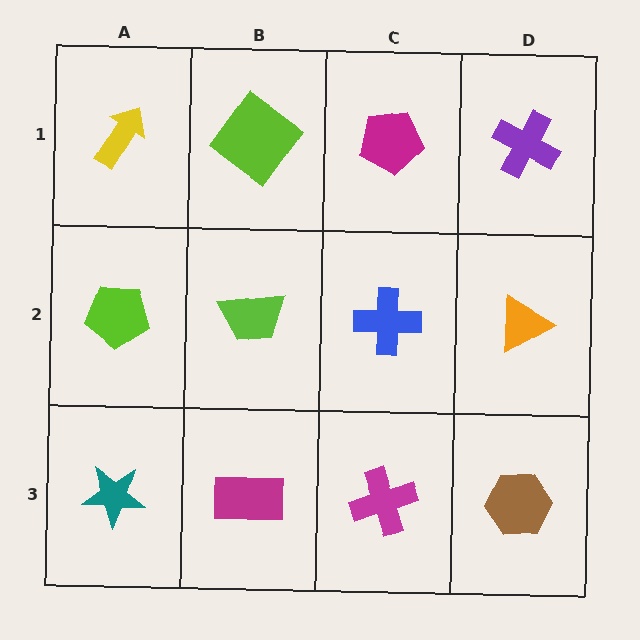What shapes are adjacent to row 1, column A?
A lime pentagon (row 2, column A), a lime diamond (row 1, column B).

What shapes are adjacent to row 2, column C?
A magenta pentagon (row 1, column C), a magenta cross (row 3, column C), a lime trapezoid (row 2, column B), an orange triangle (row 2, column D).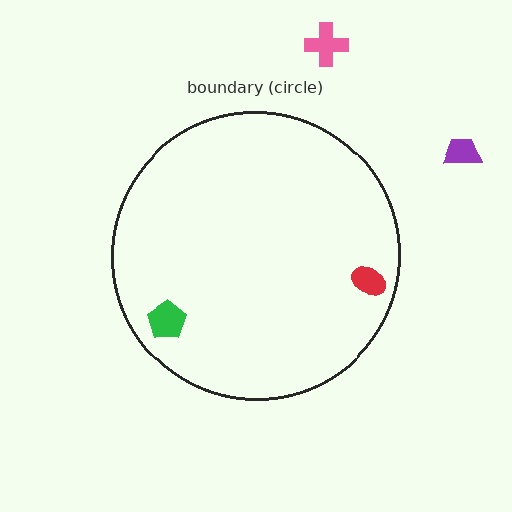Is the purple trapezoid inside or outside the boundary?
Outside.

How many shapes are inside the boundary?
2 inside, 2 outside.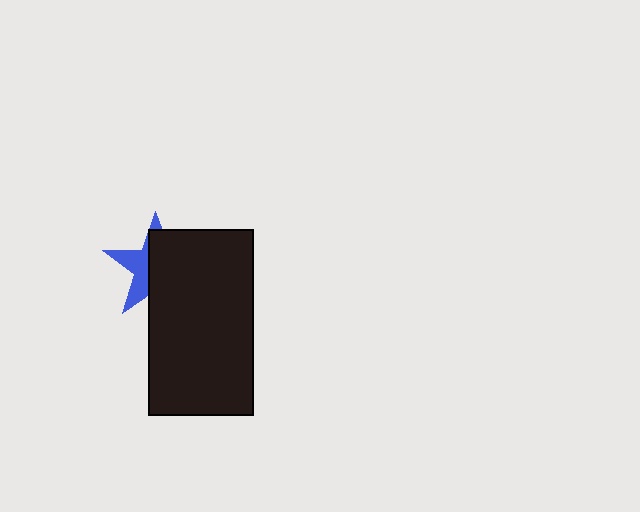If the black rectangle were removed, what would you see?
You would see the complete blue star.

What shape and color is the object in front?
The object in front is a black rectangle.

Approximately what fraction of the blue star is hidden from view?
Roughly 62% of the blue star is hidden behind the black rectangle.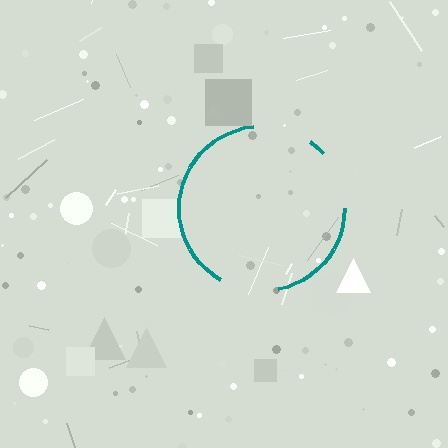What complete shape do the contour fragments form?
The contour fragments form a circle.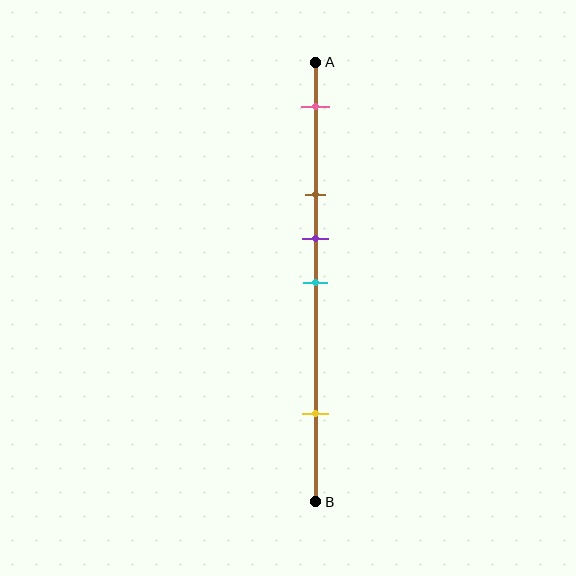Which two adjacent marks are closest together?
The purple and cyan marks are the closest adjacent pair.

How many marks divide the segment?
There are 5 marks dividing the segment.